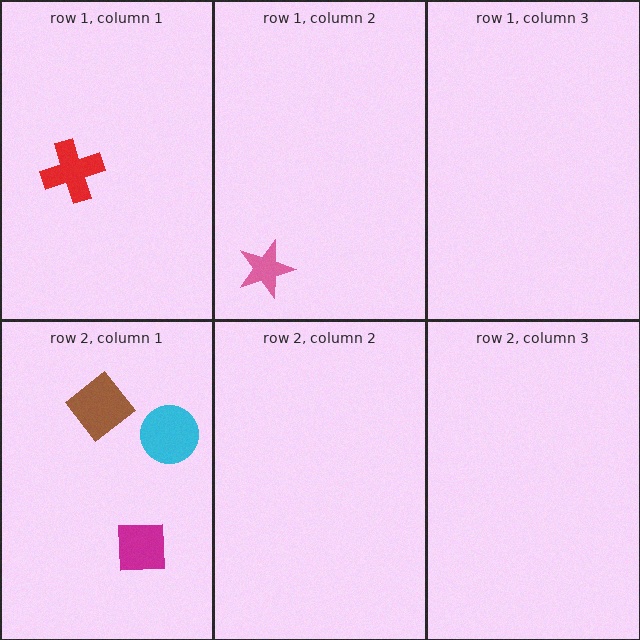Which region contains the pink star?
The row 1, column 2 region.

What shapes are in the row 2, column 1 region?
The magenta square, the cyan circle, the brown diamond.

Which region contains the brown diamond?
The row 2, column 1 region.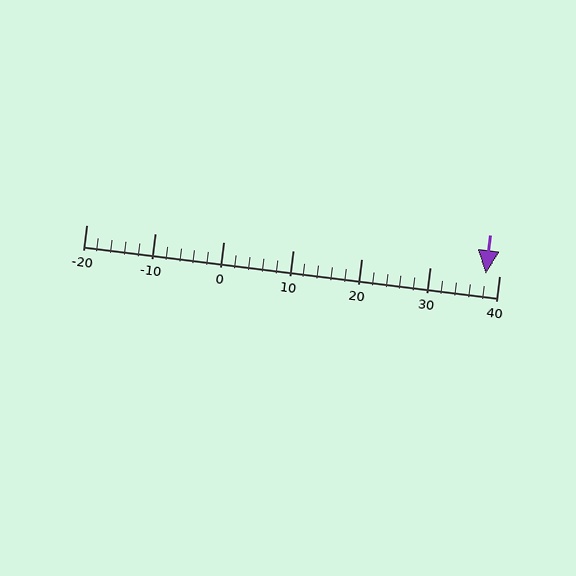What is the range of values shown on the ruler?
The ruler shows values from -20 to 40.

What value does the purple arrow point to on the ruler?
The purple arrow points to approximately 38.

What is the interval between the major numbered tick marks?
The major tick marks are spaced 10 units apart.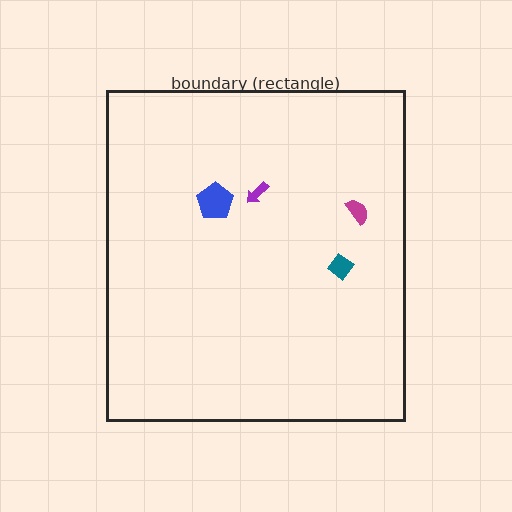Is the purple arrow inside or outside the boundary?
Inside.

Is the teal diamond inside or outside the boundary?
Inside.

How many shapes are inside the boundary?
4 inside, 0 outside.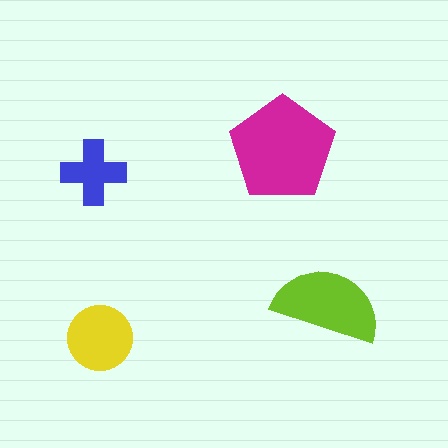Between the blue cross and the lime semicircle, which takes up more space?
The lime semicircle.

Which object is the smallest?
The blue cross.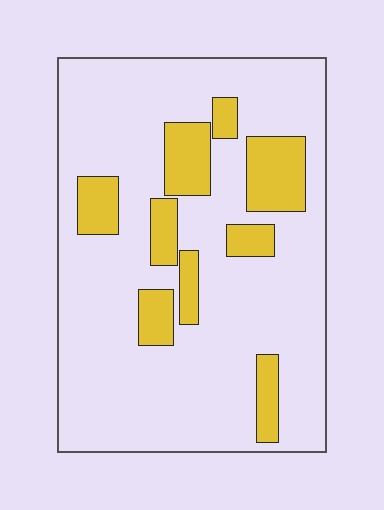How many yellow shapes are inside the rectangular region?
9.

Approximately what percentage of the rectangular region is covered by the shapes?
Approximately 20%.